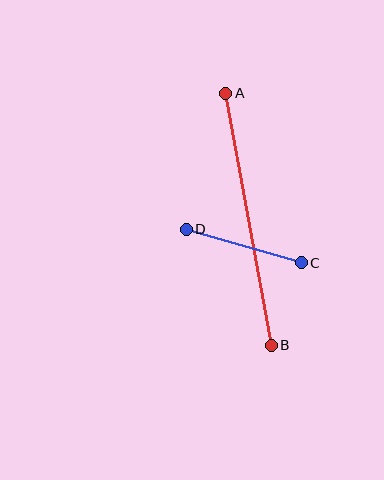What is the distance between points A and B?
The distance is approximately 256 pixels.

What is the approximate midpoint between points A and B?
The midpoint is at approximately (248, 219) pixels.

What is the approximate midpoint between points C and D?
The midpoint is at approximately (244, 246) pixels.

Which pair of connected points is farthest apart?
Points A and B are farthest apart.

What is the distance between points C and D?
The distance is approximately 120 pixels.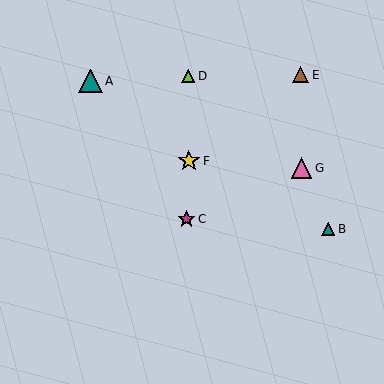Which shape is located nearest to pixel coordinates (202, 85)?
The lime triangle (labeled D) at (188, 76) is nearest to that location.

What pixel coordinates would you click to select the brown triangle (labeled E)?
Click at (301, 75) to select the brown triangle E.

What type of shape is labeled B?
Shape B is a teal triangle.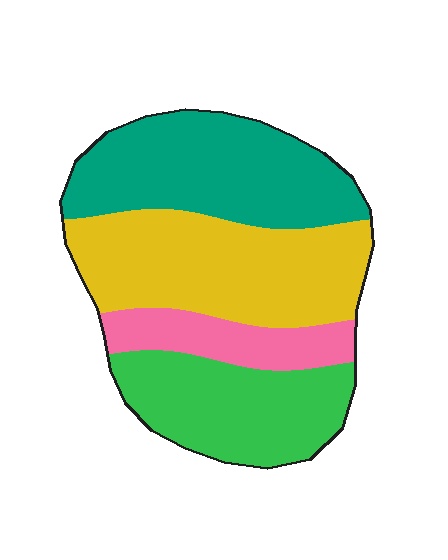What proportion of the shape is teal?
Teal covers around 30% of the shape.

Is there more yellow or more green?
Yellow.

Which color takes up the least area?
Pink, at roughly 15%.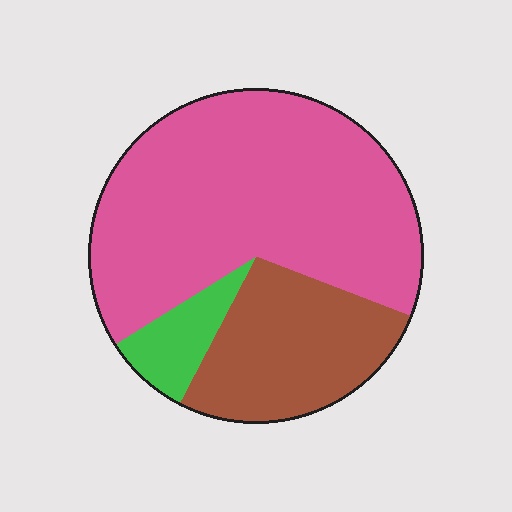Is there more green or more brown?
Brown.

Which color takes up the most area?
Pink, at roughly 65%.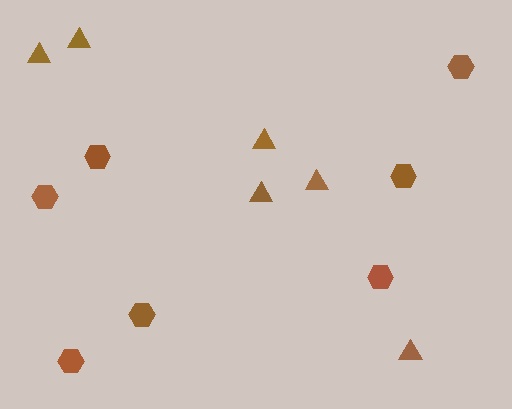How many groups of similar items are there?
There are 2 groups: one group of hexagons (7) and one group of triangles (6).